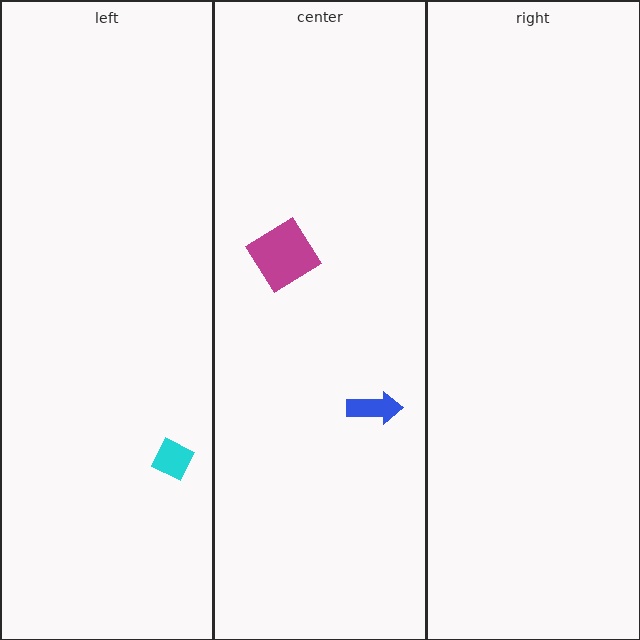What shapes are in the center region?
The magenta diamond, the blue arrow.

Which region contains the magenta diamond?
The center region.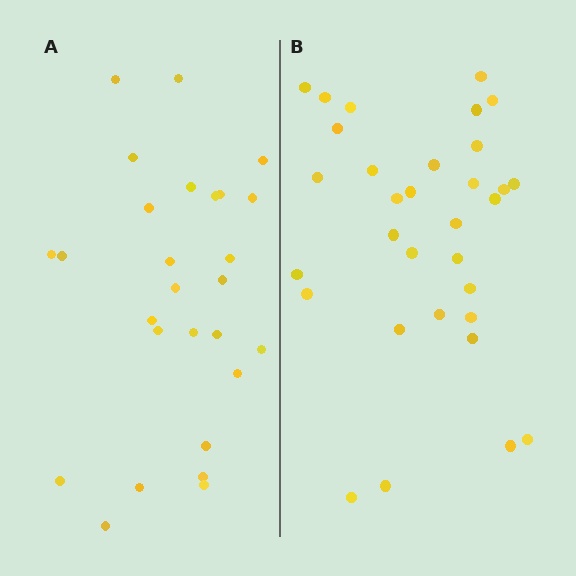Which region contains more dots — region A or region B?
Region B (the right region) has more dots.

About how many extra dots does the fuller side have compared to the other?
Region B has about 5 more dots than region A.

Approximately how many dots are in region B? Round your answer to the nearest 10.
About 30 dots. (The exact count is 32, which rounds to 30.)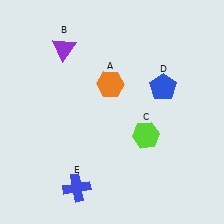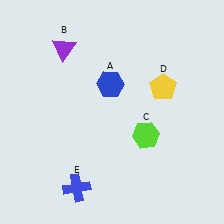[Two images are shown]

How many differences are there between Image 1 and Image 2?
There are 2 differences between the two images.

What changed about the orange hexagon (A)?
In Image 1, A is orange. In Image 2, it changed to blue.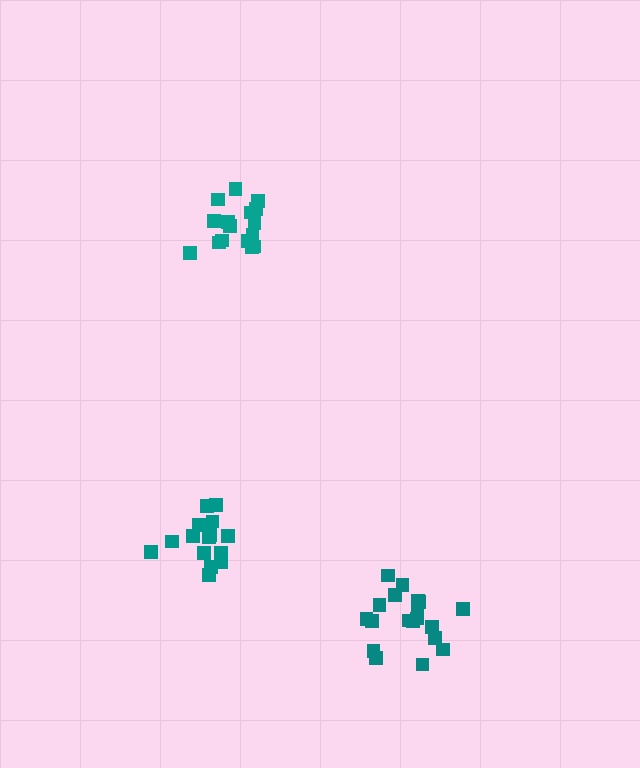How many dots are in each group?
Group 1: 16 dots, Group 2: 19 dots, Group 3: 15 dots (50 total).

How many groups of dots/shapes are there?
There are 3 groups.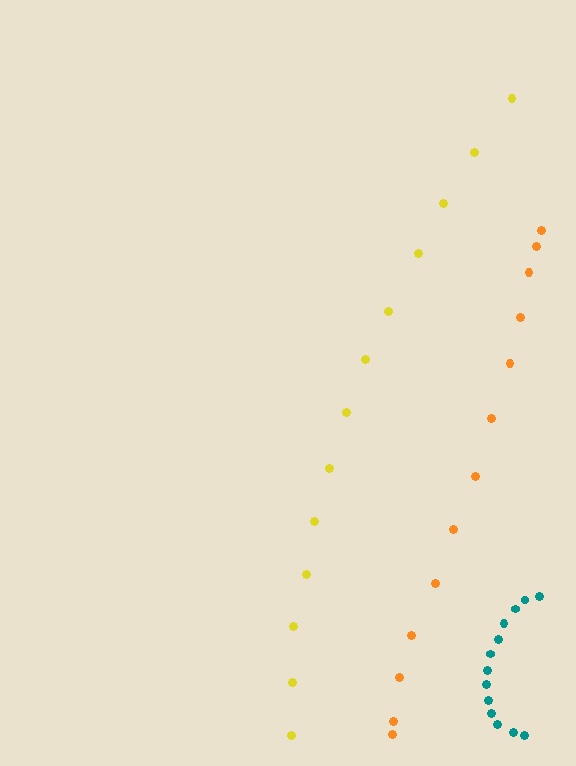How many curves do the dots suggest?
There are 3 distinct paths.